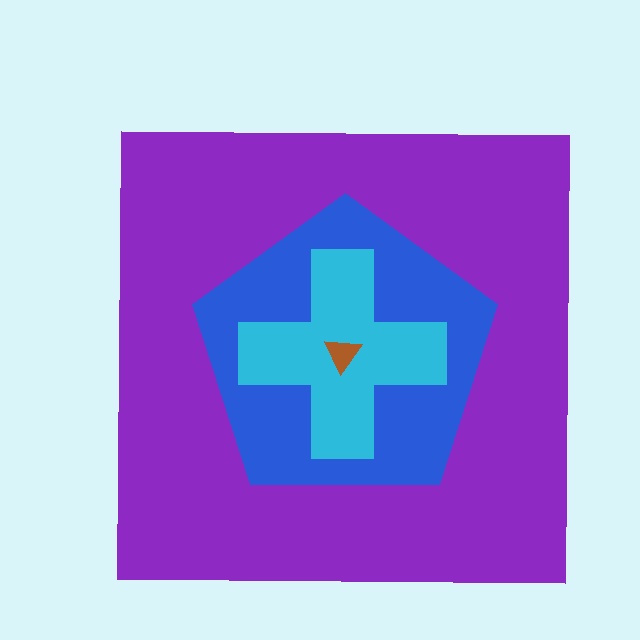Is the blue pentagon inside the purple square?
Yes.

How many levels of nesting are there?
4.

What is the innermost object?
The brown triangle.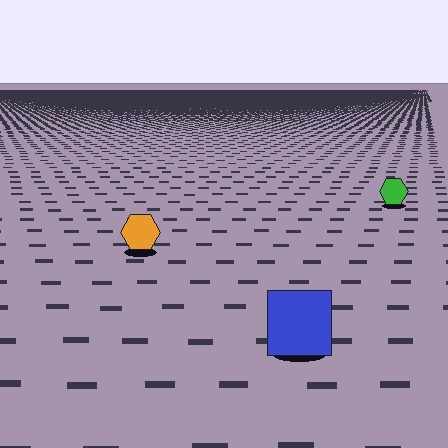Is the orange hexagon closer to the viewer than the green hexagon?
Yes. The orange hexagon is closer — you can tell from the texture gradient: the ground texture is coarser near it.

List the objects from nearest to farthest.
From nearest to farthest: the blue square, the orange hexagon, the green hexagon.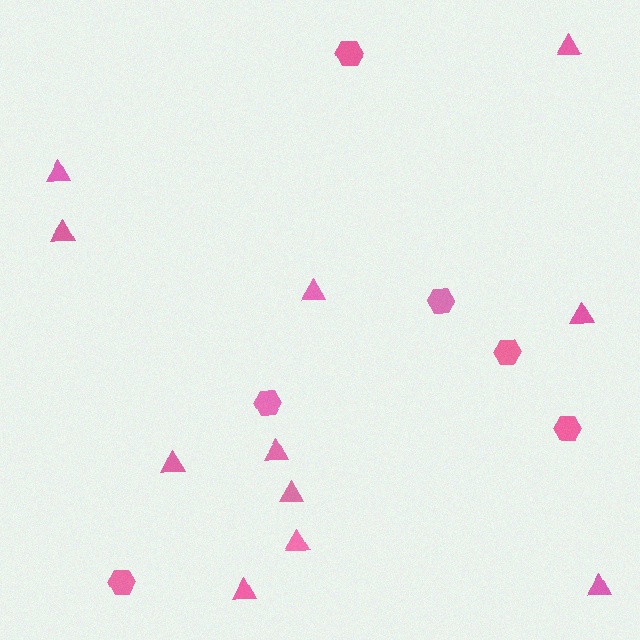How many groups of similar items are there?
There are 2 groups: one group of triangles (11) and one group of hexagons (6).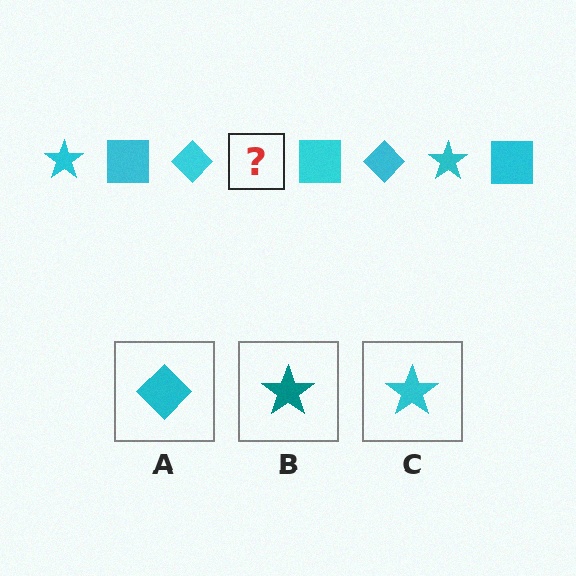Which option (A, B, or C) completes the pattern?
C.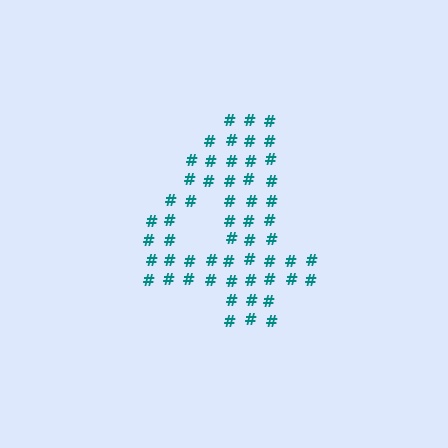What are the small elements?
The small elements are hash symbols.